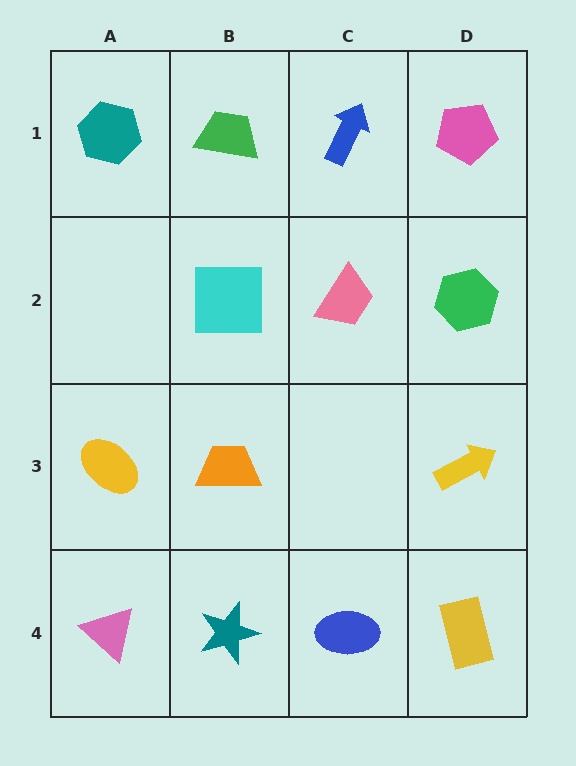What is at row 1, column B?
A green trapezoid.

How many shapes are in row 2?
3 shapes.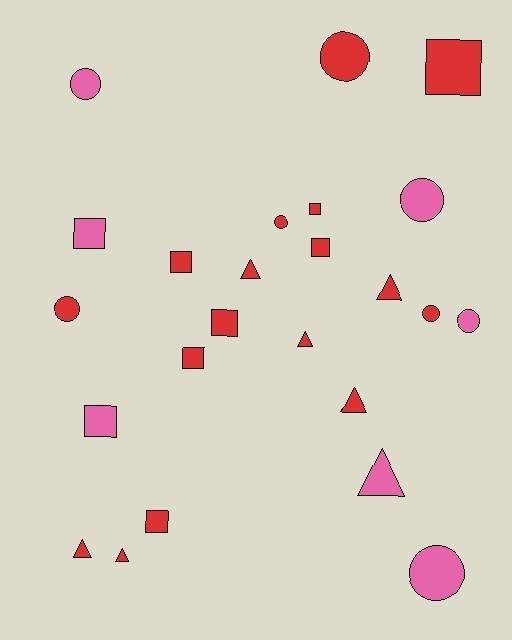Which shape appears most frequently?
Square, with 9 objects.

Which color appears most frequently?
Red, with 17 objects.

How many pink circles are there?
There are 4 pink circles.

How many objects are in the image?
There are 24 objects.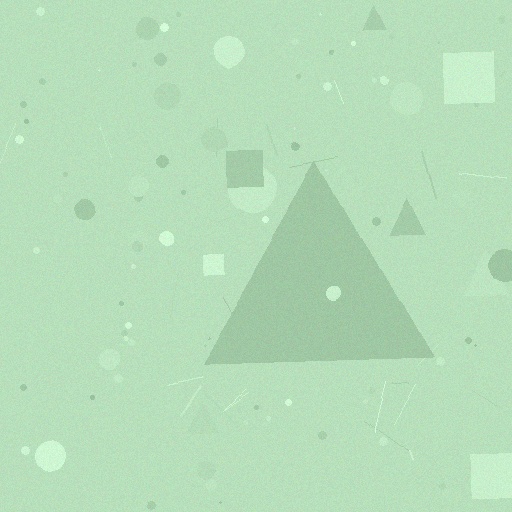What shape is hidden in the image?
A triangle is hidden in the image.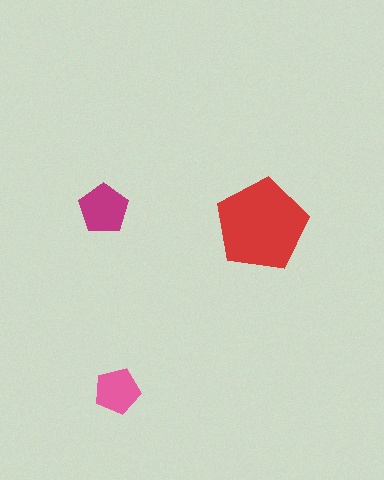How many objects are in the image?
There are 3 objects in the image.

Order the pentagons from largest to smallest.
the red one, the magenta one, the pink one.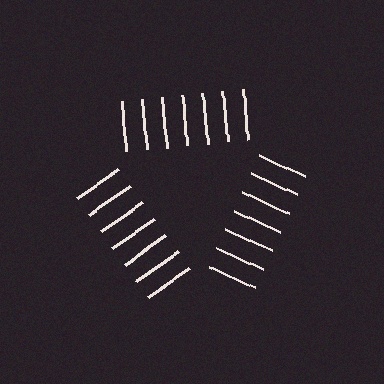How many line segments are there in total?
21 — 7 along each of the 3 edges.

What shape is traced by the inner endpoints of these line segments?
An illusory triangle — the line segments terminate on its edges but no continuous stroke is drawn.